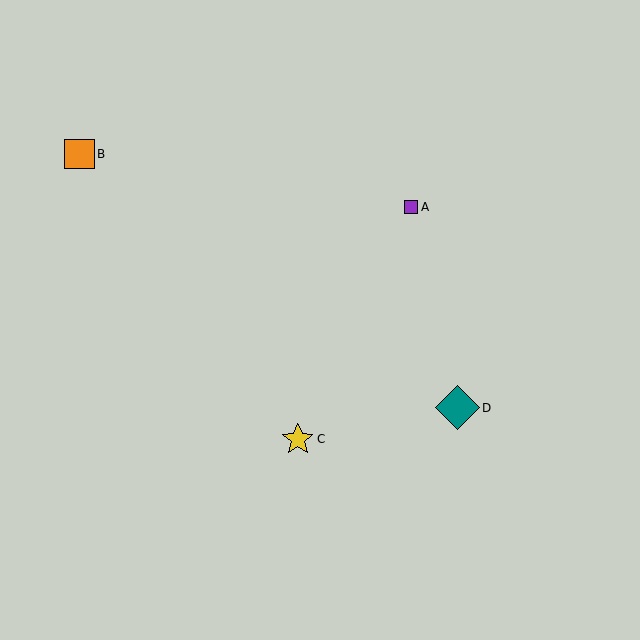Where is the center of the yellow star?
The center of the yellow star is at (298, 439).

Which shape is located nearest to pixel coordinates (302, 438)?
The yellow star (labeled C) at (298, 439) is nearest to that location.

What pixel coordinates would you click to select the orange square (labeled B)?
Click at (79, 154) to select the orange square B.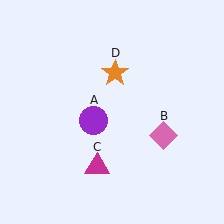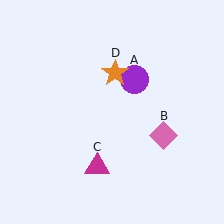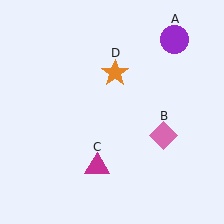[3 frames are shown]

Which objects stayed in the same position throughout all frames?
Pink diamond (object B) and magenta triangle (object C) and orange star (object D) remained stationary.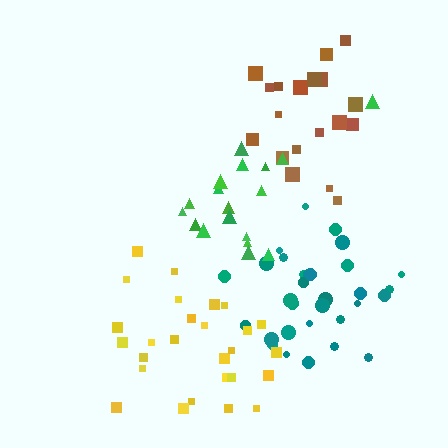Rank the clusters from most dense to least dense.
teal, yellow, green, brown.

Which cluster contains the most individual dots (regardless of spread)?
Teal (31).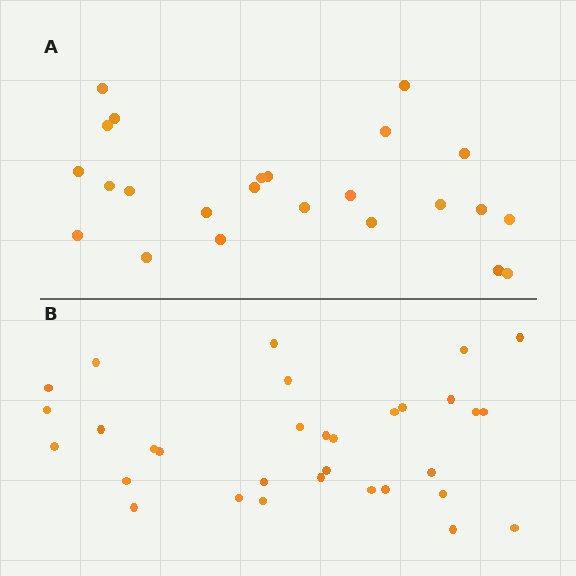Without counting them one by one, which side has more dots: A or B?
Region B (the bottom region) has more dots.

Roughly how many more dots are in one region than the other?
Region B has roughly 8 or so more dots than region A.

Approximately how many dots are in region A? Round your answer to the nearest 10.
About 20 dots. (The exact count is 24, which rounds to 20.)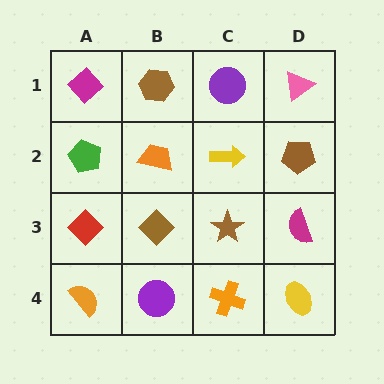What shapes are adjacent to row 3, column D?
A brown pentagon (row 2, column D), a yellow ellipse (row 4, column D), a brown star (row 3, column C).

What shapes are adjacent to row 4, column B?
A brown diamond (row 3, column B), an orange semicircle (row 4, column A), an orange cross (row 4, column C).